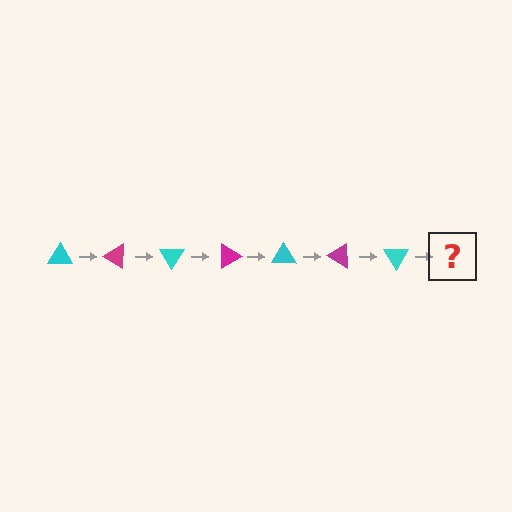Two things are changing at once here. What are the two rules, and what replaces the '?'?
The two rules are that it rotates 30 degrees each step and the color cycles through cyan and magenta. The '?' should be a magenta triangle, rotated 210 degrees from the start.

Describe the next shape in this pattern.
It should be a magenta triangle, rotated 210 degrees from the start.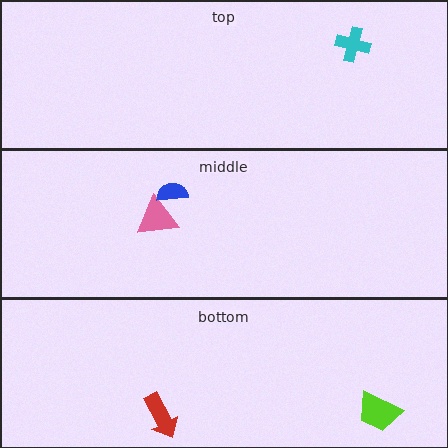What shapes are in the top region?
The cyan cross.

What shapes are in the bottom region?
The red arrow, the lime trapezoid.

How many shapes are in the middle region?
2.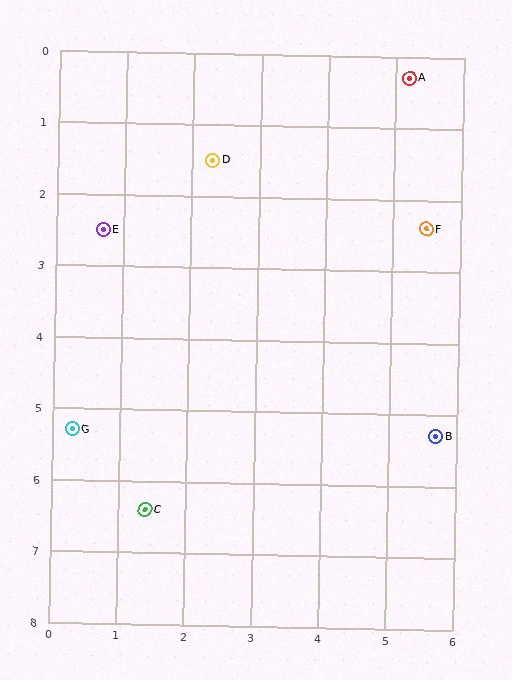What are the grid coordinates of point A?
Point A is at approximately (5.2, 0.3).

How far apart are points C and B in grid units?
Points C and B are about 4.4 grid units apart.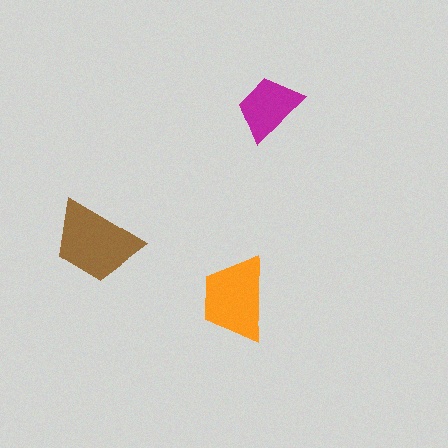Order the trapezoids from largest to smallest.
the brown one, the orange one, the magenta one.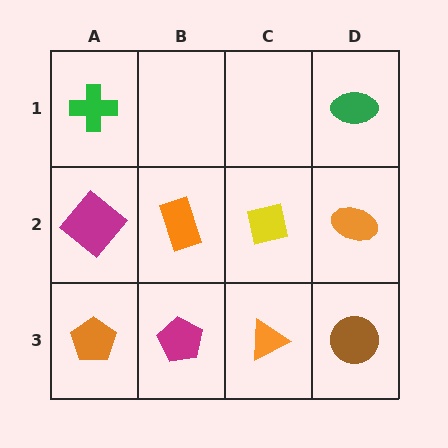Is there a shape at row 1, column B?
No, that cell is empty.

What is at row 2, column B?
An orange rectangle.